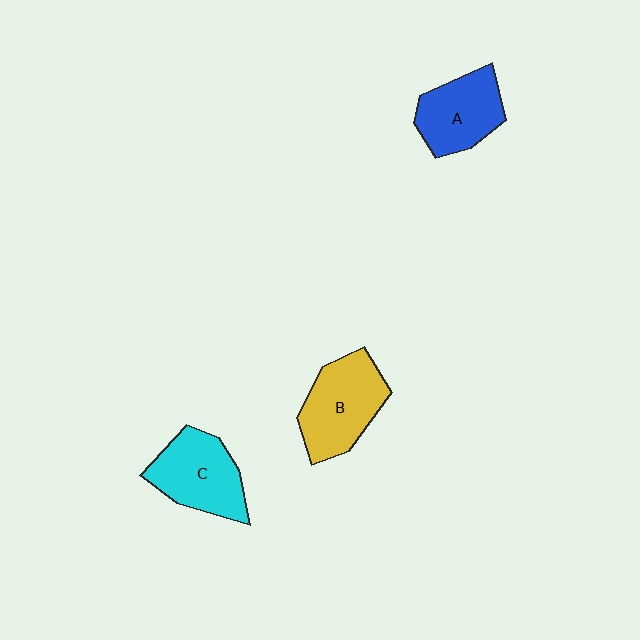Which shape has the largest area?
Shape B (yellow).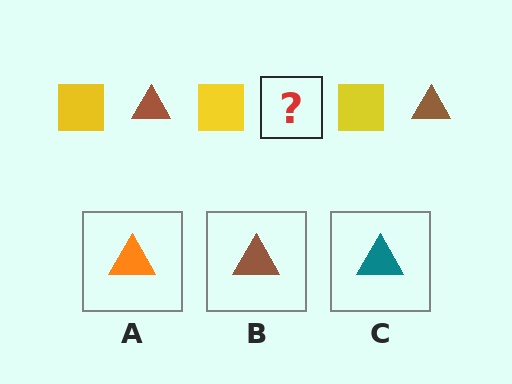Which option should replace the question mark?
Option B.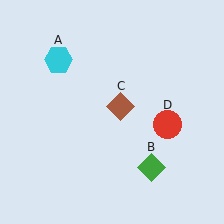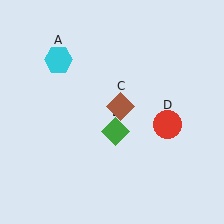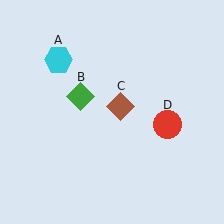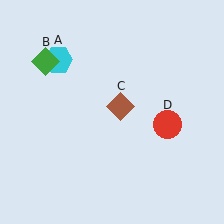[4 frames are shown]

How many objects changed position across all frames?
1 object changed position: green diamond (object B).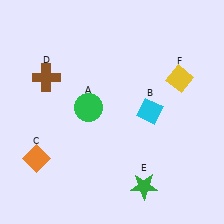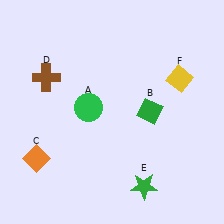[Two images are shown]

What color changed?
The diamond (B) changed from cyan in Image 1 to green in Image 2.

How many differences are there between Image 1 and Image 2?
There is 1 difference between the two images.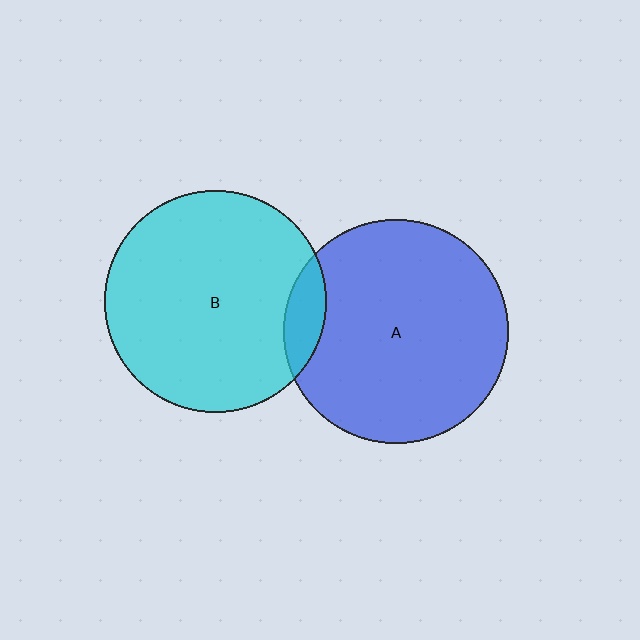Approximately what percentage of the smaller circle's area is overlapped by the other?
Approximately 10%.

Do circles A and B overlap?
Yes.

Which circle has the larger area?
Circle A (blue).